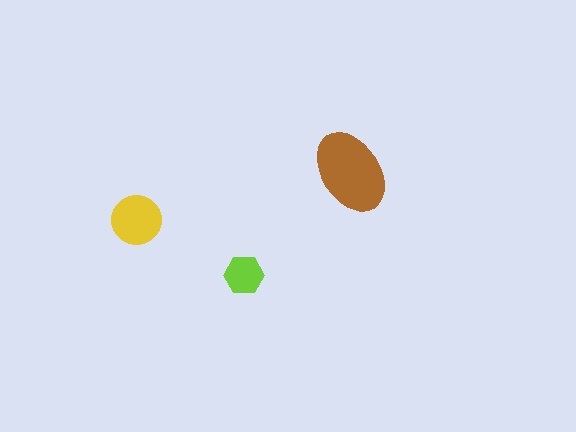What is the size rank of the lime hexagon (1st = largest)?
3rd.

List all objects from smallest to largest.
The lime hexagon, the yellow circle, the brown ellipse.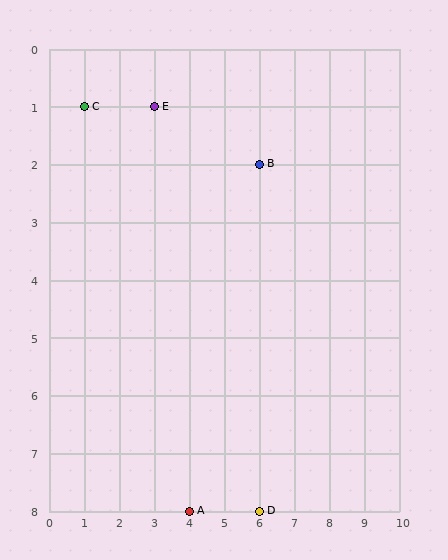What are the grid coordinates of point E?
Point E is at grid coordinates (3, 1).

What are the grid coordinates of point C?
Point C is at grid coordinates (1, 1).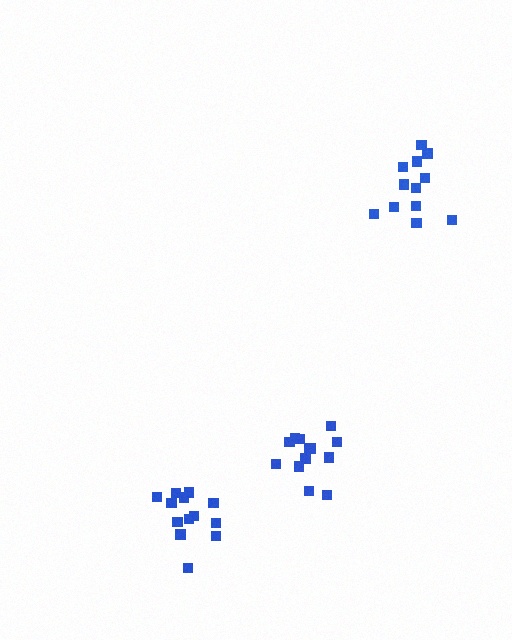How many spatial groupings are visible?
There are 3 spatial groupings.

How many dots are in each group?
Group 1: 13 dots, Group 2: 12 dots, Group 3: 13 dots (38 total).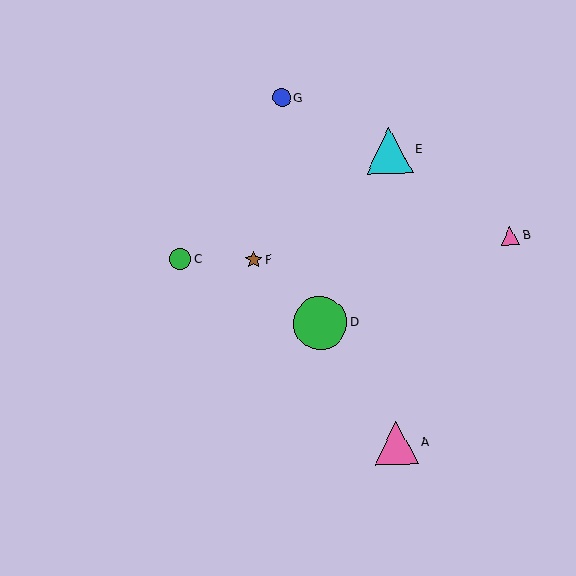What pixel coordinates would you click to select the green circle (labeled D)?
Click at (320, 323) to select the green circle D.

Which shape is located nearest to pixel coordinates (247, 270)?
The brown star (labeled F) at (254, 260) is nearest to that location.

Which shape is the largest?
The green circle (labeled D) is the largest.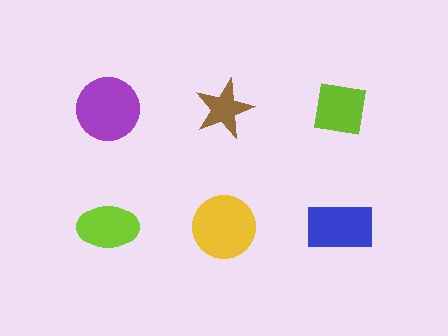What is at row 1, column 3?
A lime square.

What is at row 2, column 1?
A lime ellipse.